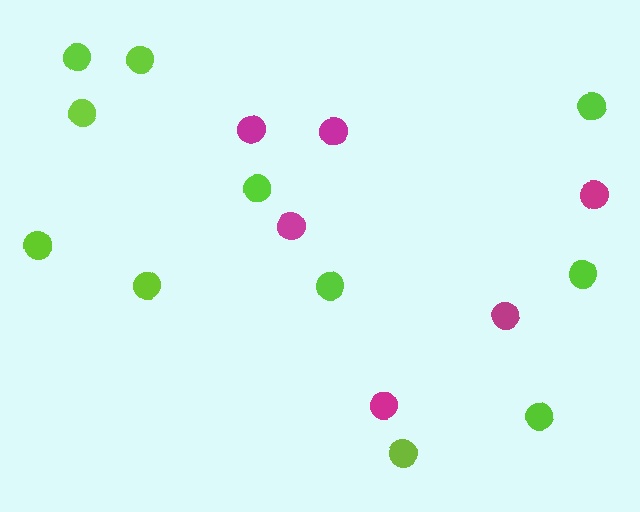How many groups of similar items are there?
There are 2 groups: one group of lime circles (11) and one group of magenta circles (6).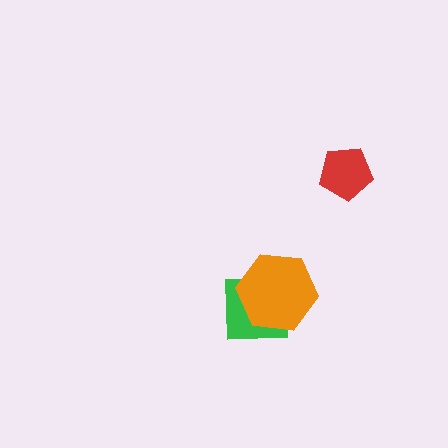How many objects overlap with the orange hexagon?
1 object overlaps with the orange hexagon.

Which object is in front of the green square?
The orange hexagon is in front of the green square.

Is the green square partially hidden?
Yes, it is partially covered by another shape.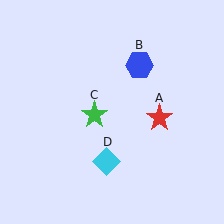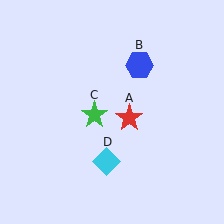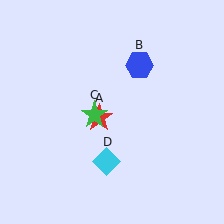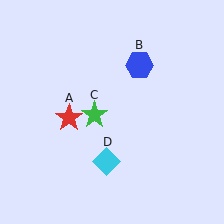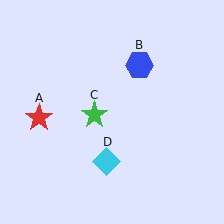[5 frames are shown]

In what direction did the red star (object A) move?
The red star (object A) moved left.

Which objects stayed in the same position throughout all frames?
Blue hexagon (object B) and green star (object C) and cyan diamond (object D) remained stationary.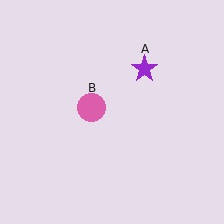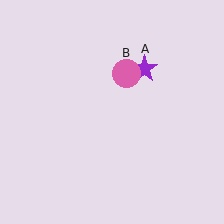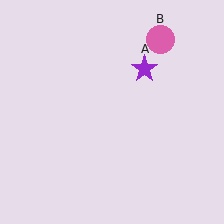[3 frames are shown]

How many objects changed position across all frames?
1 object changed position: pink circle (object B).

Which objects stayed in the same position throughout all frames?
Purple star (object A) remained stationary.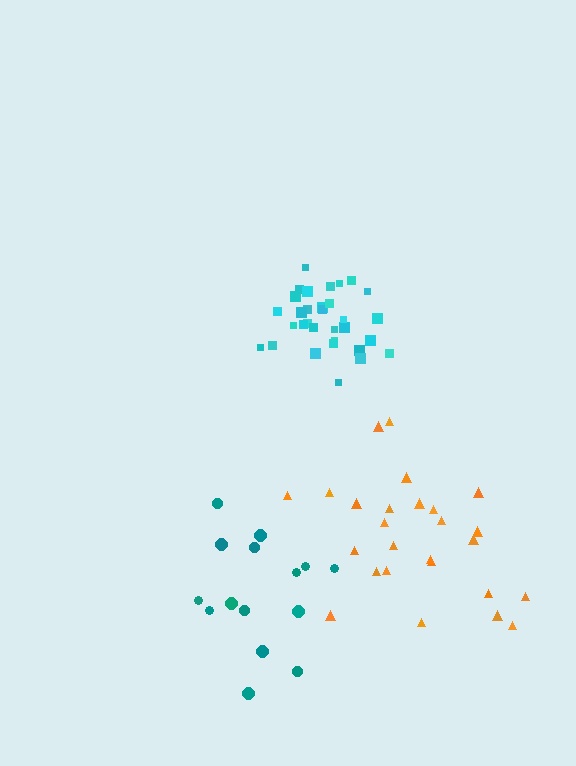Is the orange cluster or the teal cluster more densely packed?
Orange.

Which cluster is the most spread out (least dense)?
Teal.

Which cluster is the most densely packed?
Cyan.